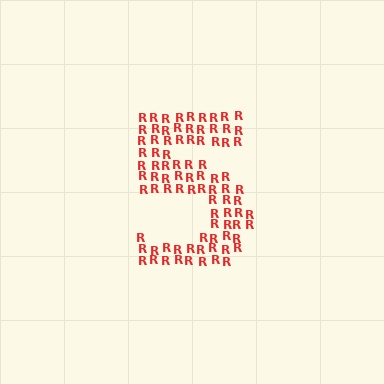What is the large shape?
The large shape is the digit 5.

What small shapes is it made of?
It is made of small letter R's.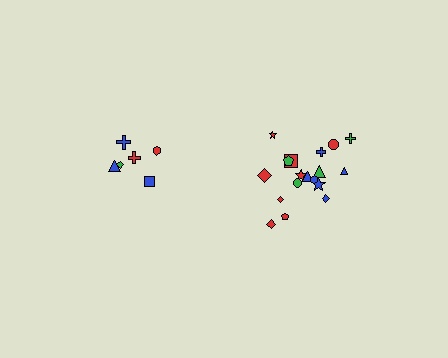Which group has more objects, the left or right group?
The right group.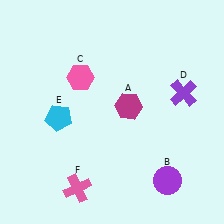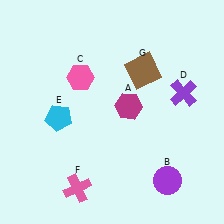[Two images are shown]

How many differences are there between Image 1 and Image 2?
There is 1 difference between the two images.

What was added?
A brown square (G) was added in Image 2.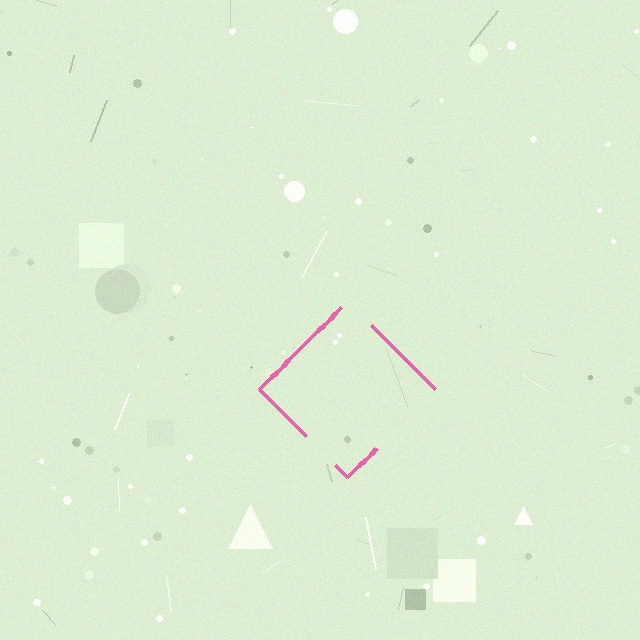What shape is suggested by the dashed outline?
The dashed outline suggests a diamond.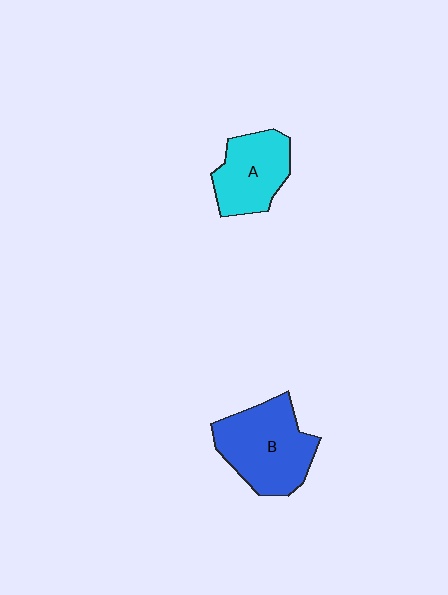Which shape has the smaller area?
Shape A (cyan).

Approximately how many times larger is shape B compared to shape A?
Approximately 1.4 times.